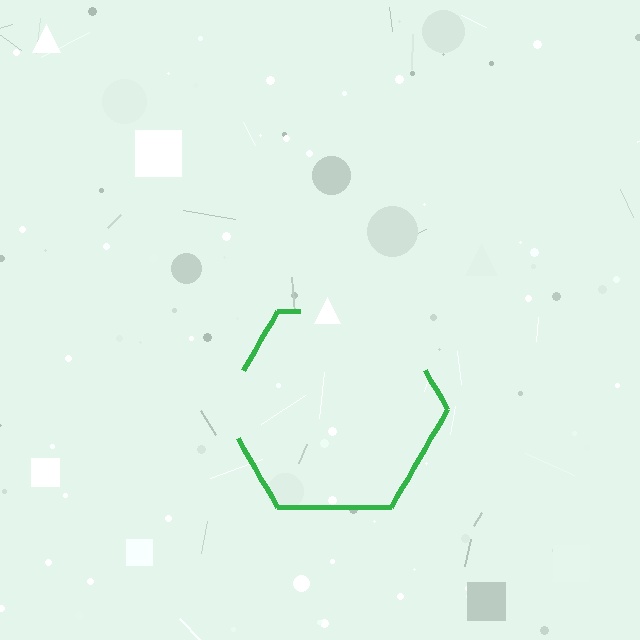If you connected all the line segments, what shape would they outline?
They would outline a hexagon.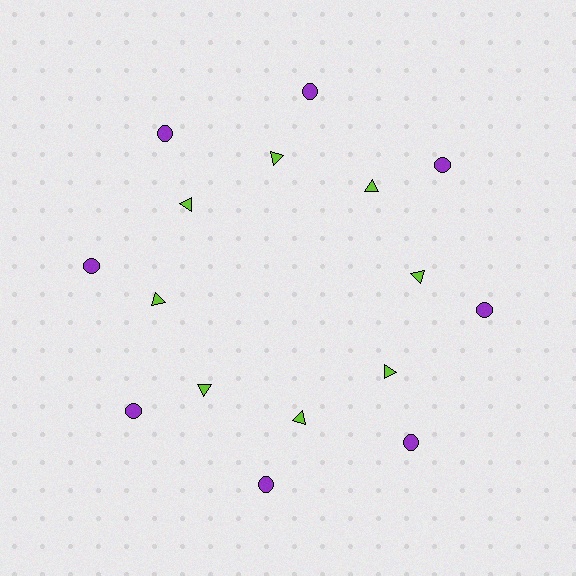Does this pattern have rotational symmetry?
Yes, this pattern has 8-fold rotational symmetry. It looks the same after rotating 45 degrees around the center.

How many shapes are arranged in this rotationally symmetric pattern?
There are 16 shapes, arranged in 8 groups of 2.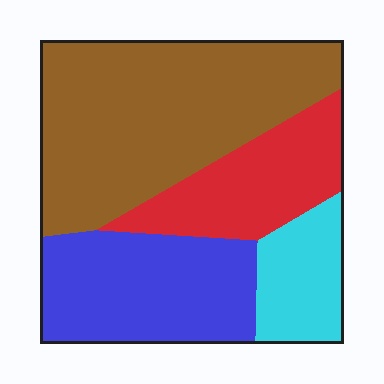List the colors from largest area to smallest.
From largest to smallest: brown, blue, red, cyan.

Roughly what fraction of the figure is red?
Red covers 19% of the figure.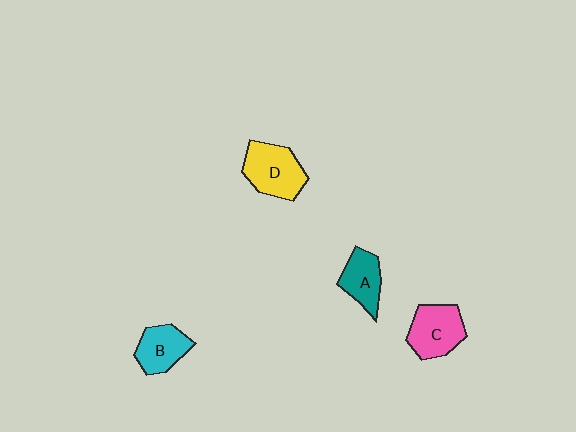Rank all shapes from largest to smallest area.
From largest to smallest: D (yellow), C (pink), B (cyan), A (teal).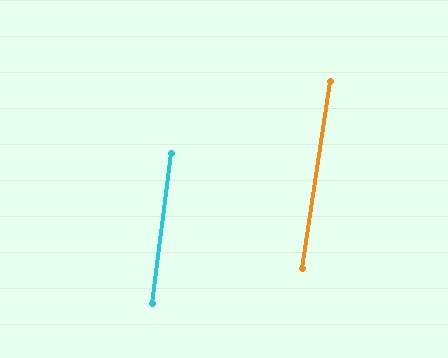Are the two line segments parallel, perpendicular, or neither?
Parallel — their directions differ by only 1.0°.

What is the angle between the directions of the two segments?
Approximately 1 degree.